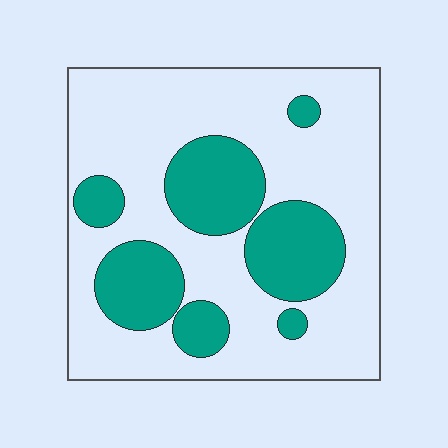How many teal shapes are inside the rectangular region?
7.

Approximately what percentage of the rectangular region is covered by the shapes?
Approximately 30%.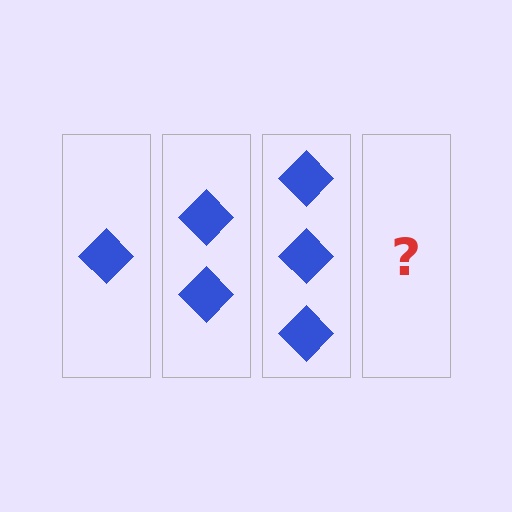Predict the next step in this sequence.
The next step is 4 diamonds.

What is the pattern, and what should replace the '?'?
The pattern is that each step adds one more diamond. The '?' should be 4 diamonds.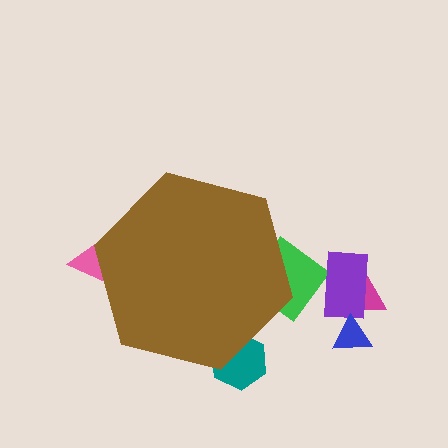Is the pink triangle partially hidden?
Yes, the pink triangle is partially hidden behind the brown hexagon.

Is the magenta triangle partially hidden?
No, the magenta triangle is fully visible.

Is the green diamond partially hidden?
Yes, the green diamond is partially hidden behind the brown hexagon.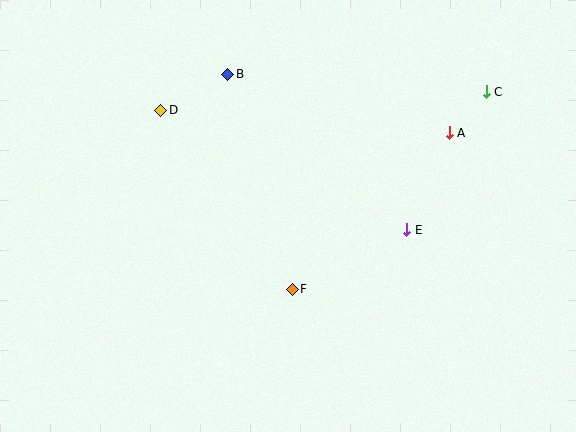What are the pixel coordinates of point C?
Point C is at (487, 92).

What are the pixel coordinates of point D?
Point D is at (161, 110).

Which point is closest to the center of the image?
Point F at (292, 289) is closest to the center.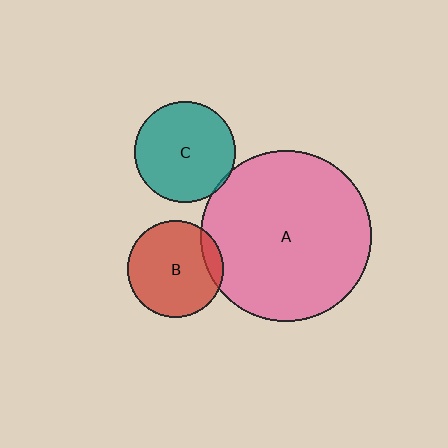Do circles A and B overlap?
Yes.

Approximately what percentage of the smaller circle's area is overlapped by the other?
Approximately 10%.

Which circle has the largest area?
Circle A (pink).